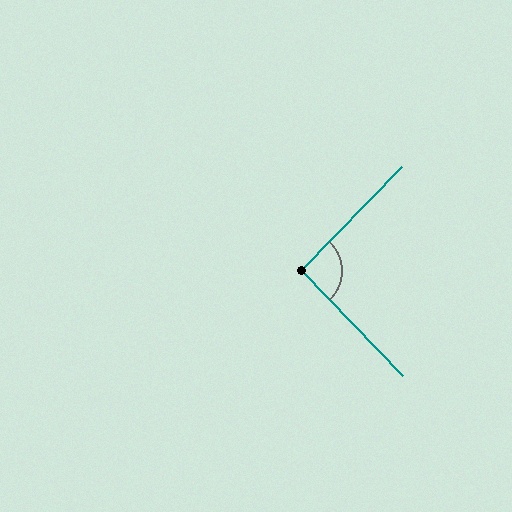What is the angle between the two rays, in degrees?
Approximately 92 degrees.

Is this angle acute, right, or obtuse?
It is approximately a right angle.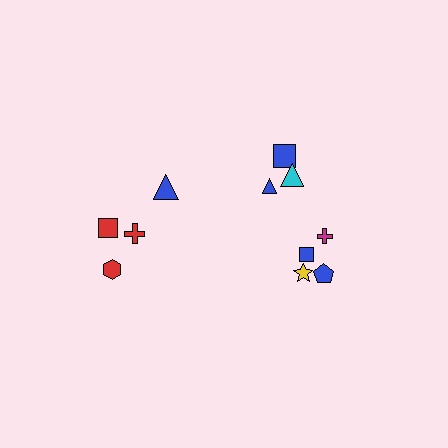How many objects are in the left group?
There are 4 objects.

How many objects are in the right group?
There are 7 objects.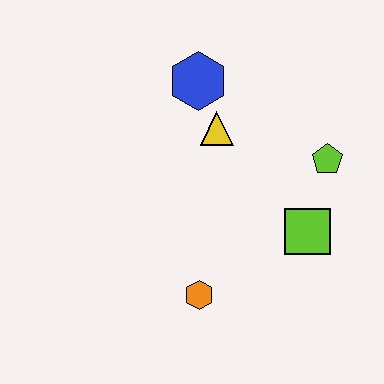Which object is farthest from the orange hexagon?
The blue hexagon is farthest from the orange hexagon.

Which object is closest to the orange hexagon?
The lime square is closest to the orange hexagon.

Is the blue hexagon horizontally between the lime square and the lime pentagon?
No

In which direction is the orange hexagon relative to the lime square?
The orange hexagon is to the left of the lime square.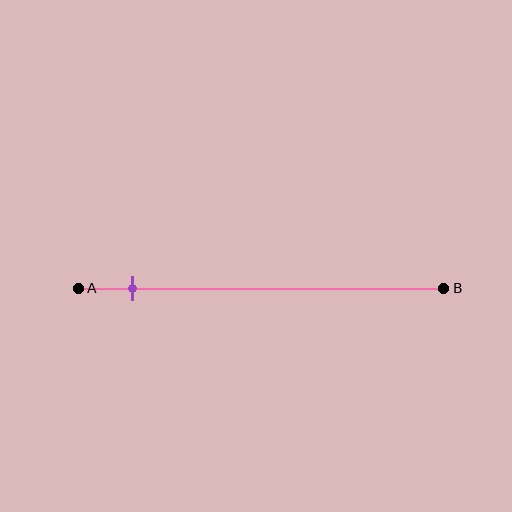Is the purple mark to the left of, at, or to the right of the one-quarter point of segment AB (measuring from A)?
The purple mark is to the left of the one-quarter point of segment AB.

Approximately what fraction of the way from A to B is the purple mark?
The purple mark is approximately 15% of the way from A to B.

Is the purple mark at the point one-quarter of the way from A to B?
No, the mark is at about 15% from A, not at the 25% one-quarter point.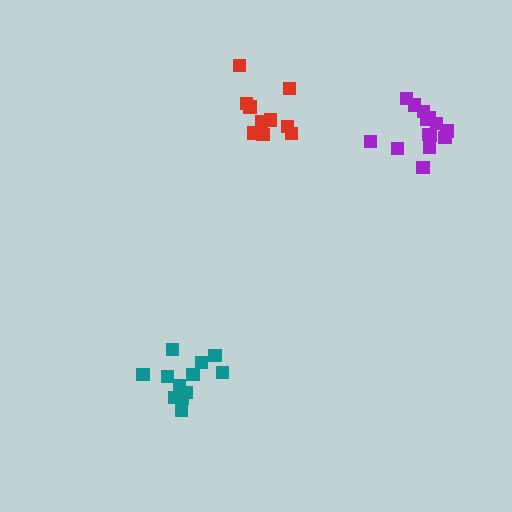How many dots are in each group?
Group 1: 10 dots, Group 2: 14 dots, Group 3: 12 dots (36 total).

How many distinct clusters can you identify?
There are 3 distinct clusters.